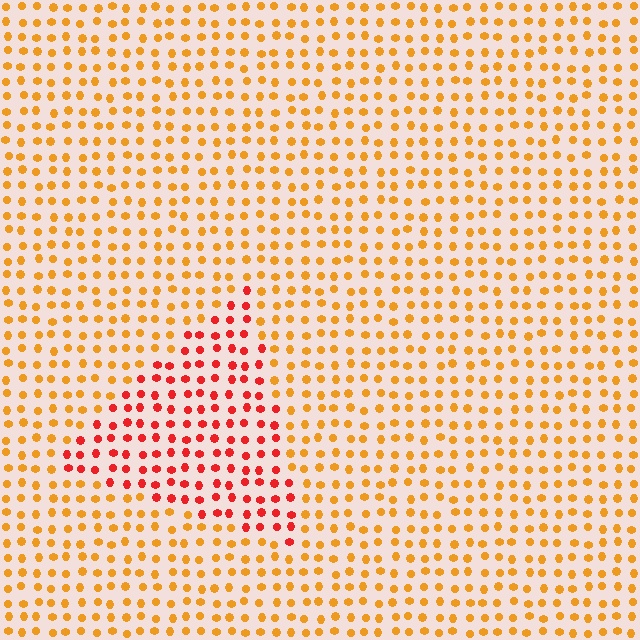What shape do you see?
I see a triangle.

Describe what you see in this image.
The image is filled with small orange elements in a uniform arrangement. A triangle-shaped region is visible where the elements are tinted to a slightly different hue, forming a subtle color boundary.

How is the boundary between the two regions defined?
The boundary is defined purely by a slight shift in hue (about 38 degrees). Spacing, size, and orientation are identical on both sides.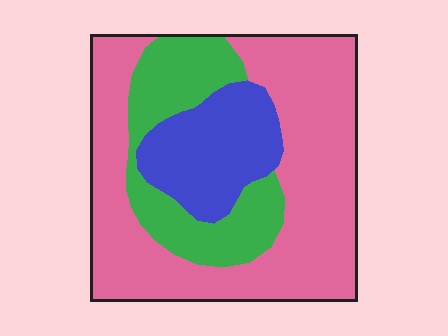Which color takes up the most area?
Pink, at roughly 60%.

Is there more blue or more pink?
Pink.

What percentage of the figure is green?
Green covers around 25% of the figure.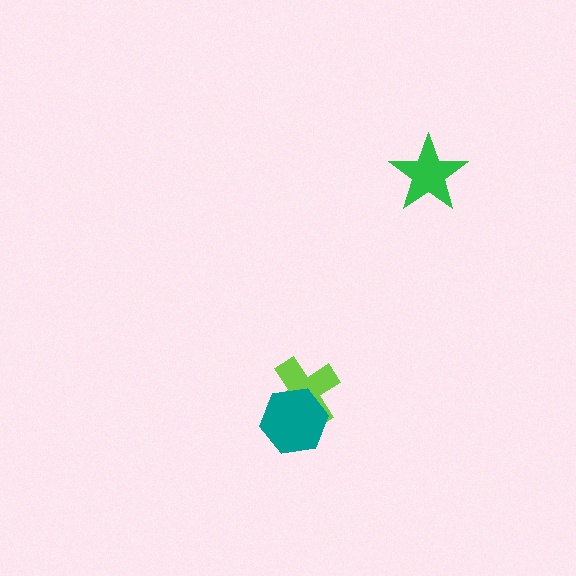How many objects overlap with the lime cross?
1 object overlaps with the lime cross.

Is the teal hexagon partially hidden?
No, no other shape covers it.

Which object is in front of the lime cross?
The teal hexagon is in front of the lime cross.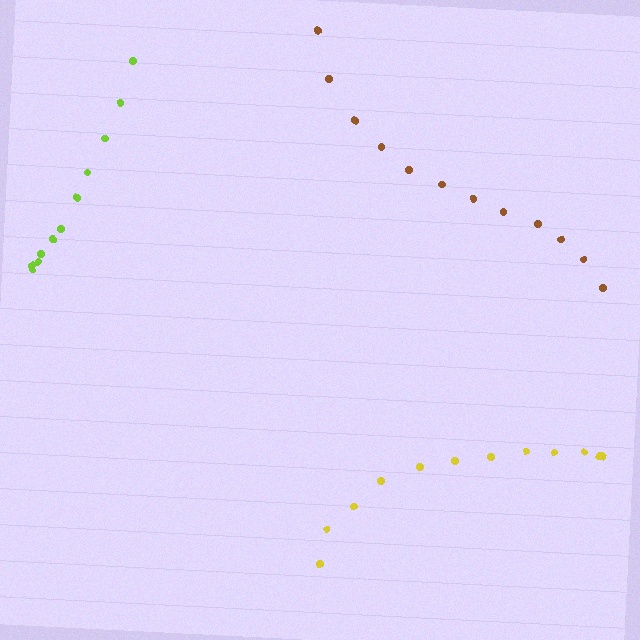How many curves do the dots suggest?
There are 3 distinct paths.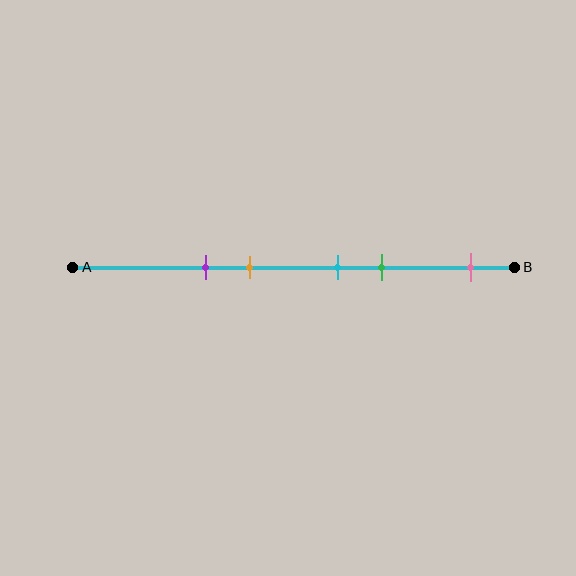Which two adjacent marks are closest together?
The cyan and green marks are the closest adjacent pair.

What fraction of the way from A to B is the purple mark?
The purple mark is approximately 30% (0.3) of the way from A to B.